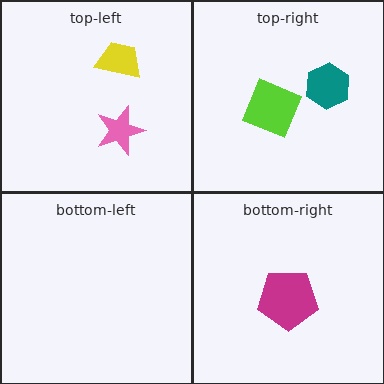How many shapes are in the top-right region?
2.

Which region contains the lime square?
The top-right region.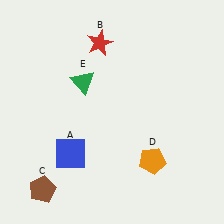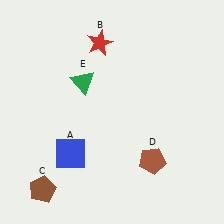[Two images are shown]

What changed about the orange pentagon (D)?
In Image 1, D is orange. In Image 2, it changed to brown.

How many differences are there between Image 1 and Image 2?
There is 1 difference between the two images.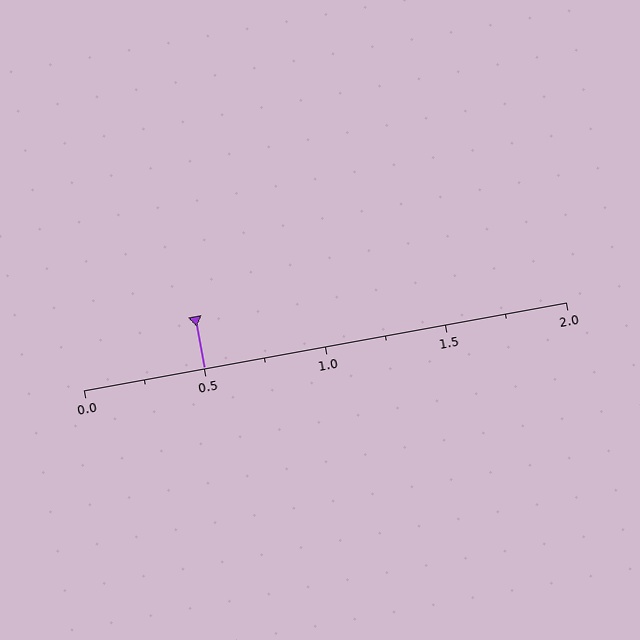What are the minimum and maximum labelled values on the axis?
The axis runs from 0.0 to 2.0.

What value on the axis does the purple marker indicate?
The marker indicates approximately 0.5.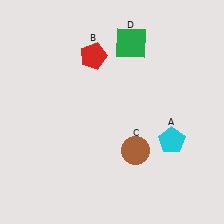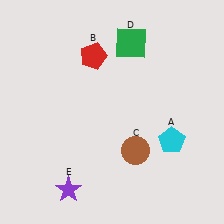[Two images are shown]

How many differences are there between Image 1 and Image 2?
There is 1 difference between the two images.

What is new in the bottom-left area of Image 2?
A purple star (E) was added in the bottom-left area of Image 2.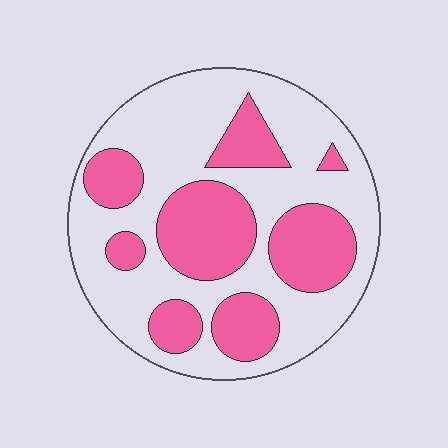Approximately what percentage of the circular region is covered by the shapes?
Approximately 35%.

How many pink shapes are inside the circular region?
8.